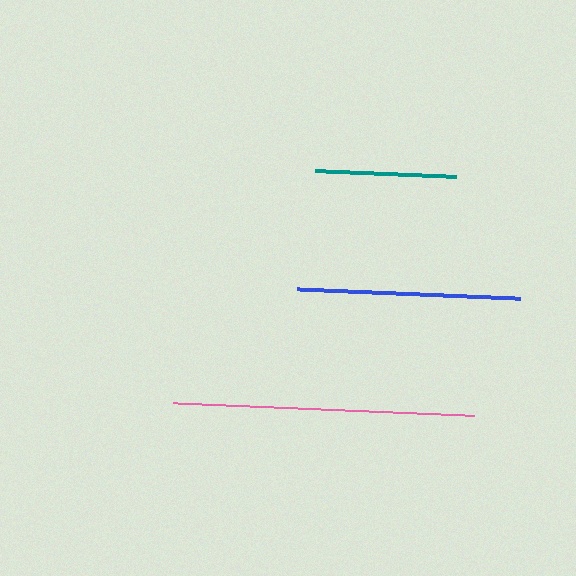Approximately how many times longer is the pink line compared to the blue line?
The pink line is approximately 1.4 times the length of the blue line.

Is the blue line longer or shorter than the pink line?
The pink line is longer than the blue line.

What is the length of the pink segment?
The pink segment is approximately 301 pixels long.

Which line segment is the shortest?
The teal line is the shortest at approximately 141 pixels.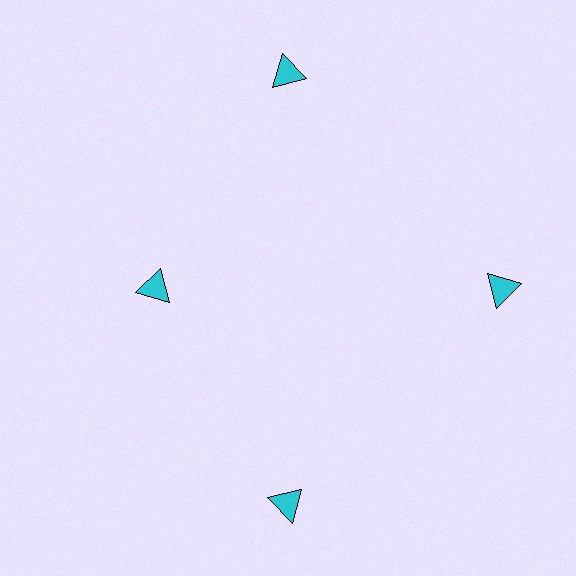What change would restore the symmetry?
The symmetry would be restored by moving it outward, back onto the ring so that all 4 triangles sit at equal angles and equal distance from the center.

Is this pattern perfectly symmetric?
No. The 4 cyan triangles are arranged in a ring, but one element near the 9 o'clock position is pulled inward toward the center, breaking the 4-fold rotational symmetry.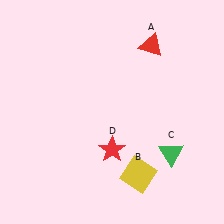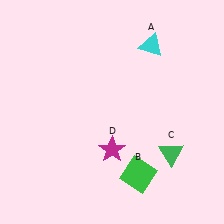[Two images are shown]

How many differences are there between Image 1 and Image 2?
There are 3 differences between the two images.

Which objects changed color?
A changed from red to cyan. B changed from yellow to green. D changed from red to magenta.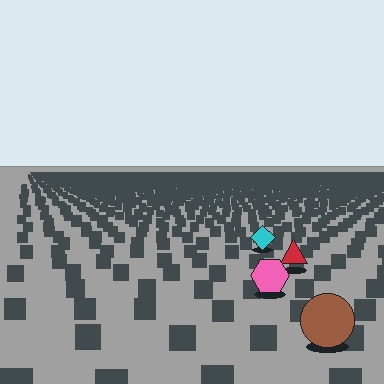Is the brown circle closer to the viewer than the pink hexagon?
Yes. The brown circle is closer — you can tell from the texture gradient: the ground texture is coarser near it.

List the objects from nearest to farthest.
From nearest to farthest: the brown circle, the pink hexagon, the red triangle, the cyan diamond.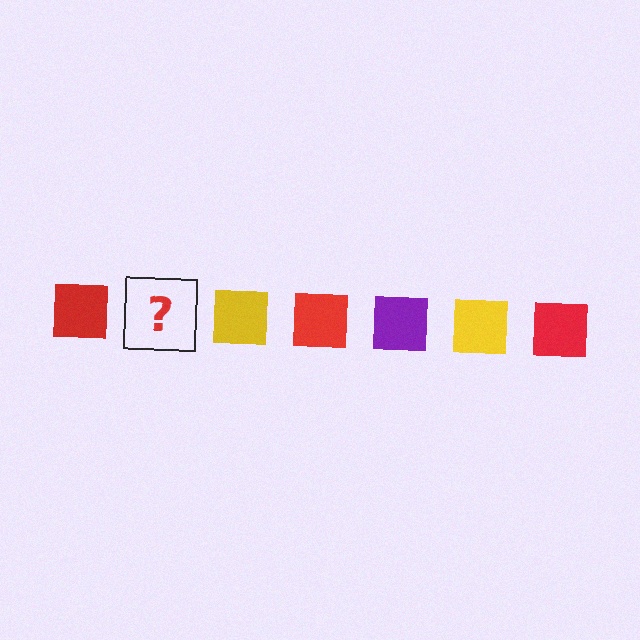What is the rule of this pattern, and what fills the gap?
The rule is that the pattern cycles through red, purple, yellow squares. The gap should be filled with a purple square.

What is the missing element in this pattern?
The missing element is a purple square.